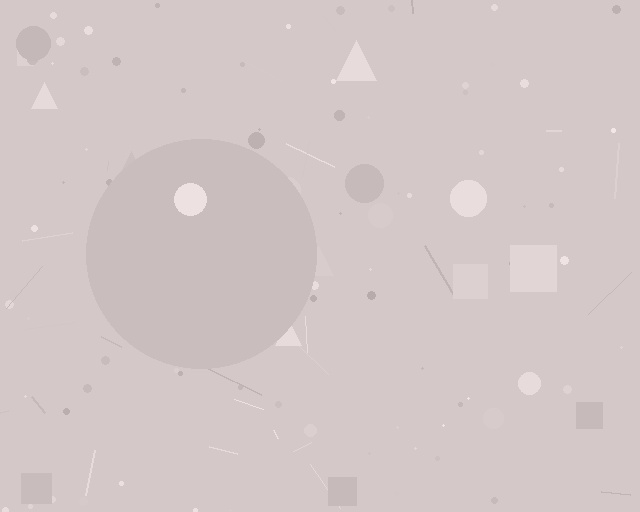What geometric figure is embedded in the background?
A circle is embedded in the background.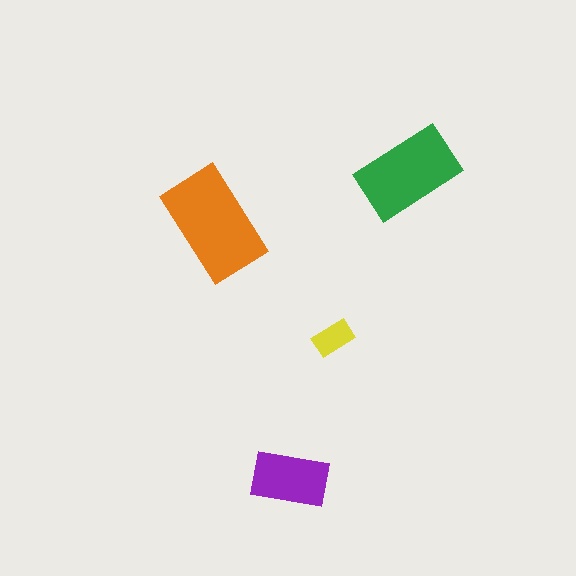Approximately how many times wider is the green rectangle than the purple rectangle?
About 1.5 times wider.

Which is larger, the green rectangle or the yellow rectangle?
The green one.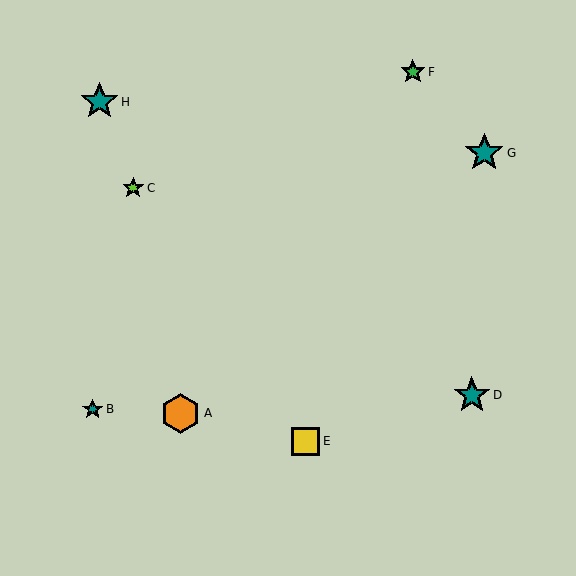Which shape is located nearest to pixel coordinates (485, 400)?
The teal star (labeled D) at (472, 395) is nearest to that location.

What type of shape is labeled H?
Shape H is a teal star.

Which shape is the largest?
The orange hexagon (labeled A) is the largest.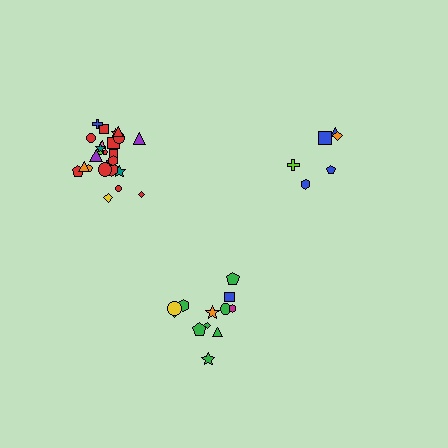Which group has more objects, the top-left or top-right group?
The top-left group.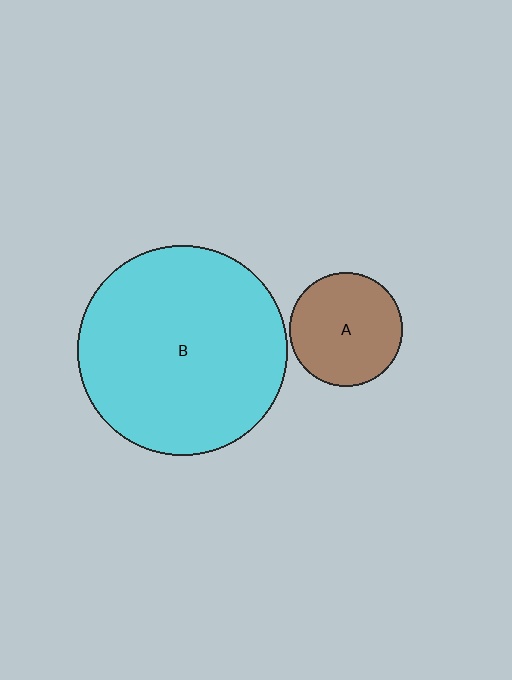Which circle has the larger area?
Circle B (cyan).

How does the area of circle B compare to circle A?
Approximately 3.4 times.